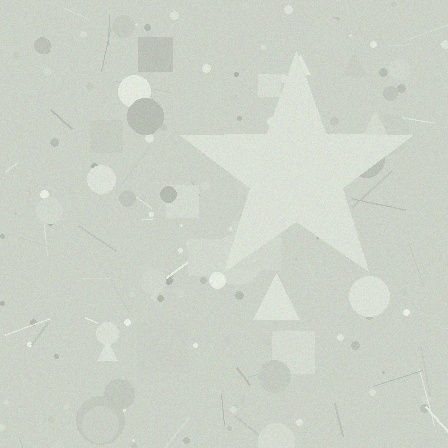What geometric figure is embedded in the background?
A star is embedded in the background.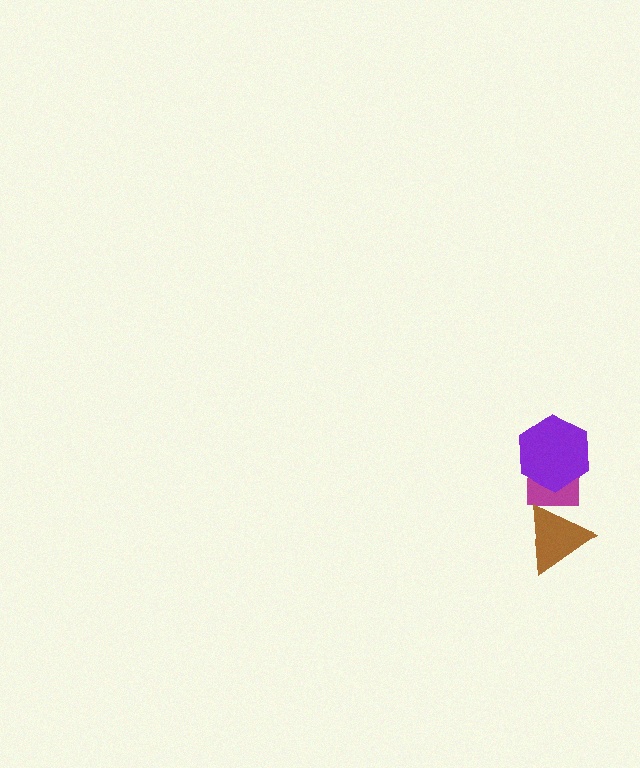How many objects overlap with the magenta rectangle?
2 objects overlap with the magenta rectangle.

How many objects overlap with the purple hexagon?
1 object overlaps with the purple hexagon.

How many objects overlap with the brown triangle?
1 object overlaps with the brown triangle.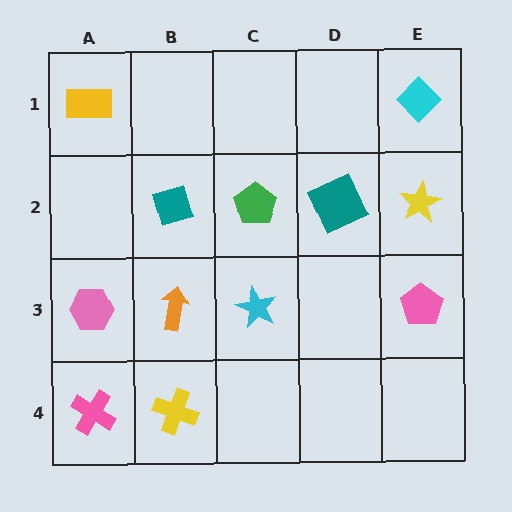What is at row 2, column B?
A teal diamond.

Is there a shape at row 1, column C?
No, that cell is empty.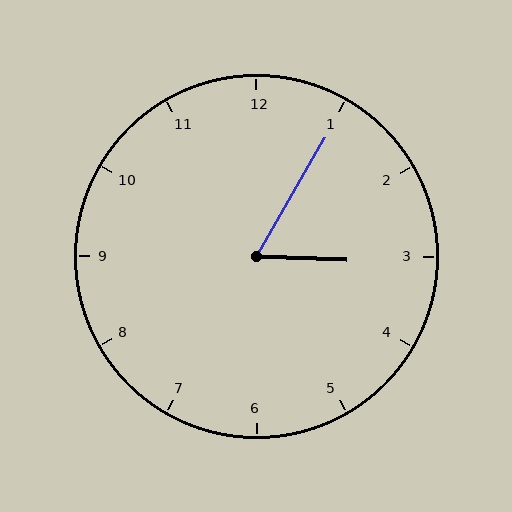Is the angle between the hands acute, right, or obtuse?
It is acute.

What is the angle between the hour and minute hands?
Approximately 62 degrees.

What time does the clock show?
3:05.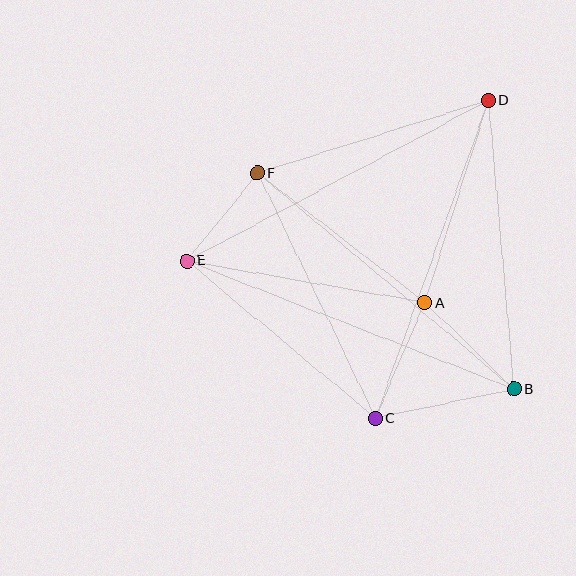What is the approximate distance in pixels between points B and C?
The distance between B and C is approximately 141 pixels.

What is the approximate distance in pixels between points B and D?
The distance between B and D is approximately 290 pixels.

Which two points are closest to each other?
Points E and F are closest to each other.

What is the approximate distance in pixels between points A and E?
The distance between A and E is approximately 242 pixels.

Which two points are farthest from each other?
Points B and E are farthest from each other.